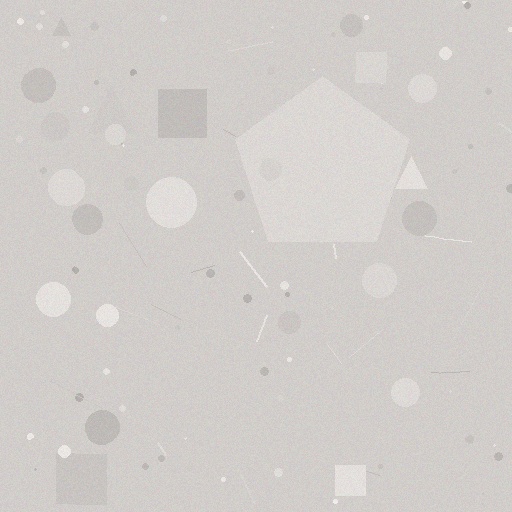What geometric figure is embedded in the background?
A pentagon is embedded in the background.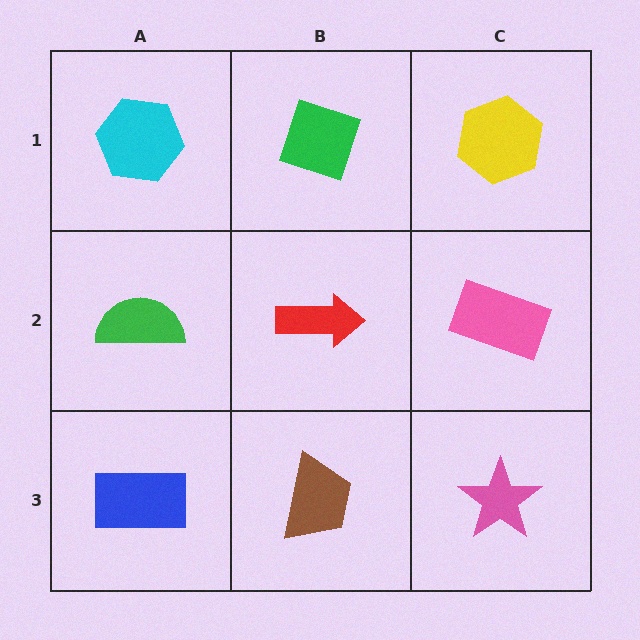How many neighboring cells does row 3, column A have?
2.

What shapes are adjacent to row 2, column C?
A yellow hexagon (row 1, column C), a pink star (row 3, column C), a red arrow (row 2, column B).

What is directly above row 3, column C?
A pink rectangle.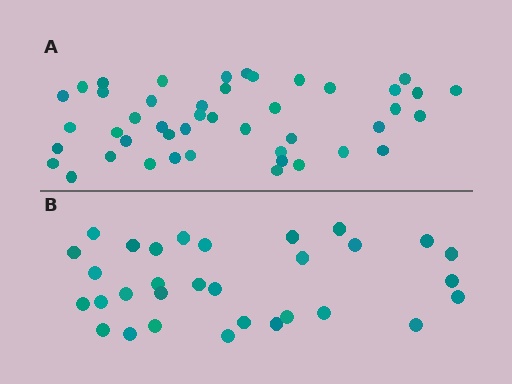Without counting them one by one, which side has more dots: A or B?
Region A (the top region) has more dots.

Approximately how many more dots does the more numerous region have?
Region A has approximately 15 more dots than region B.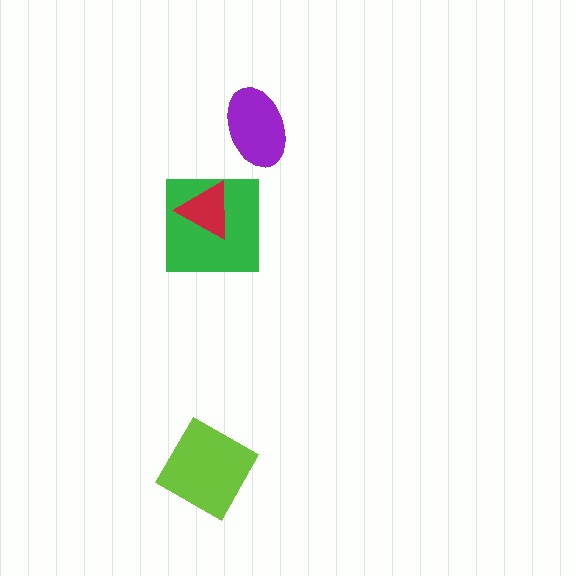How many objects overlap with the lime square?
0 objects overlap with the lime square.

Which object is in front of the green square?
The red triangle is in front of the green square.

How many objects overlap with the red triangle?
1 object overlaps with the red triangle.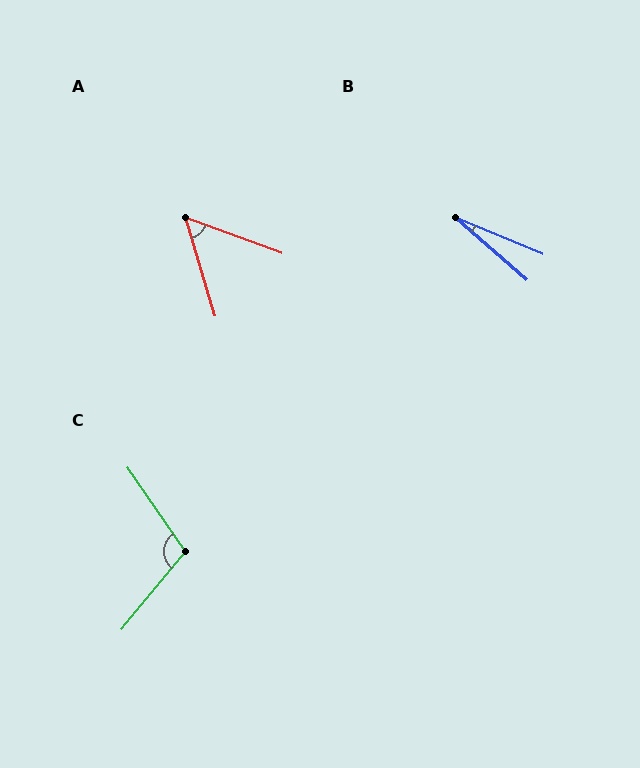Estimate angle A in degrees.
Approximately 53 degrees.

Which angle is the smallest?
B, at approximately 19 degrees.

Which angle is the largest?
C, at approximately 106 degrees.